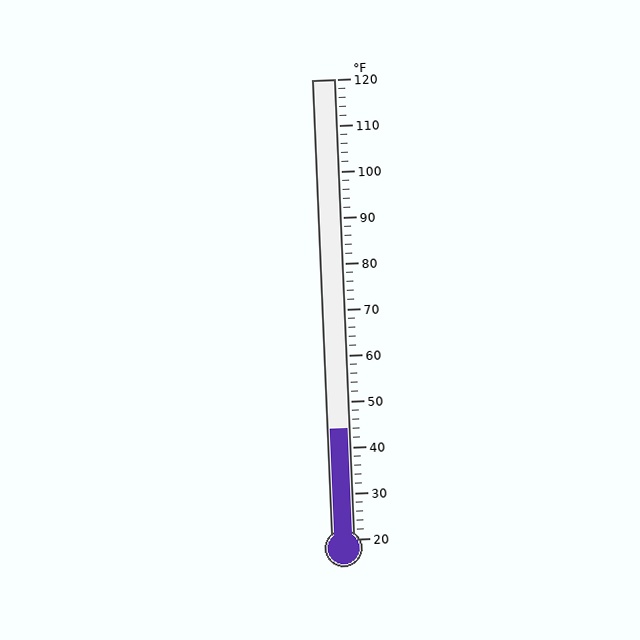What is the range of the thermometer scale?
The thermometer scale ranges from 20°F to 120°F.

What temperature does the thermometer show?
The thermometer shows approximately 44°F.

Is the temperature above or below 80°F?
The temperature is below 80°F.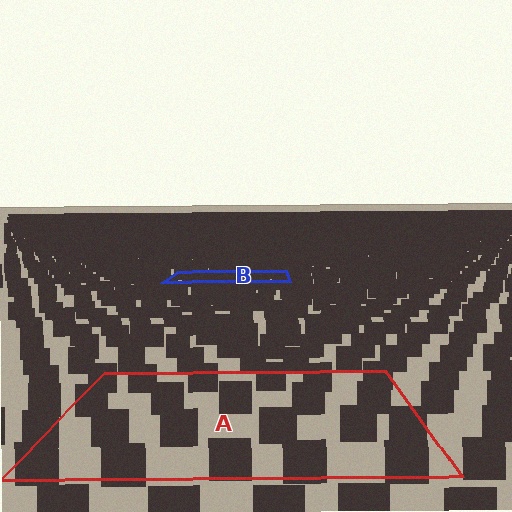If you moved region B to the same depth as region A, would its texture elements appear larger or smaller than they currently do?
They would appear larger. At a closer depth, the same texture elements are projected at a bigger on-screen size.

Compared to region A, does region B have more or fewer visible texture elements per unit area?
Region B has more texture elements per unit area — they are packed more densely because it is farther away.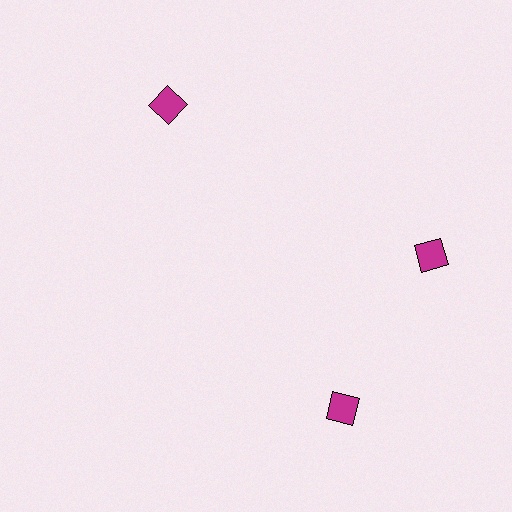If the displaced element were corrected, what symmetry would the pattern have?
It would have 3-fold rotational symmetry — the pattern would map onto itself every 120 degrees.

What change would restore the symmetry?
The symmetry would be restored by rotating it back into even spacing with its neighbors so that all 3 diamonds sit at equal angles and equal distance from the center.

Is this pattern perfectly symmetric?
No. The 3 magenta diamonds are arranged in a ring, but one element near the 7 o'clock position is rotated out of alignment along the ring, breaking the 3-fold rotational symmetry.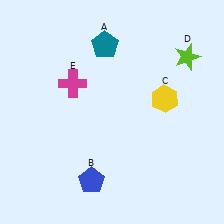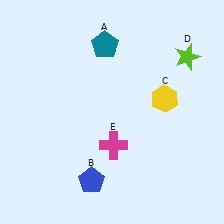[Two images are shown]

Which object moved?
The magenta cross (E) moved down.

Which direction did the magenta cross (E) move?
The magenta cross (E) moved down.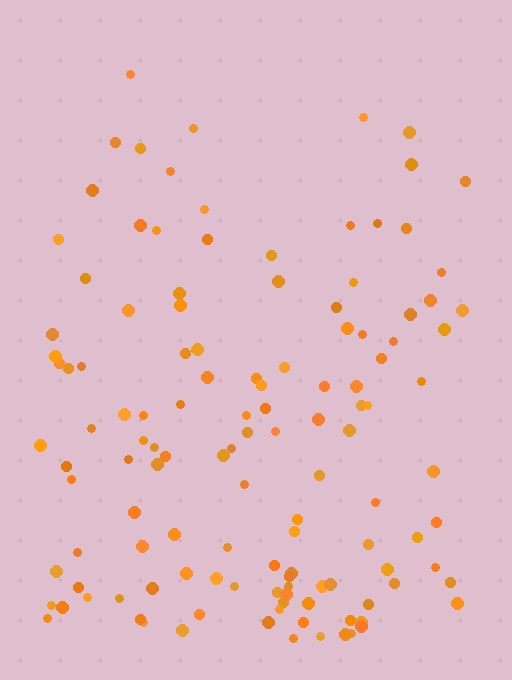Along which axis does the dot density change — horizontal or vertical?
Vertical.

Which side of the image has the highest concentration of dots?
The bottom.